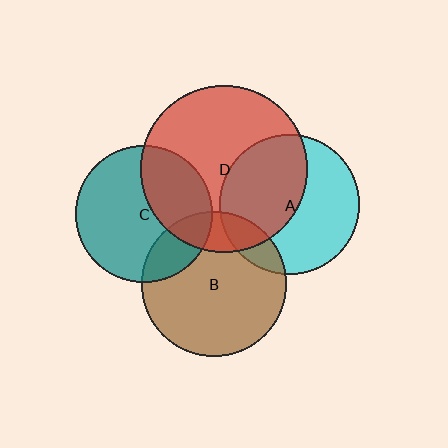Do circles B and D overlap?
Yes.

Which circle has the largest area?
Circle D (red).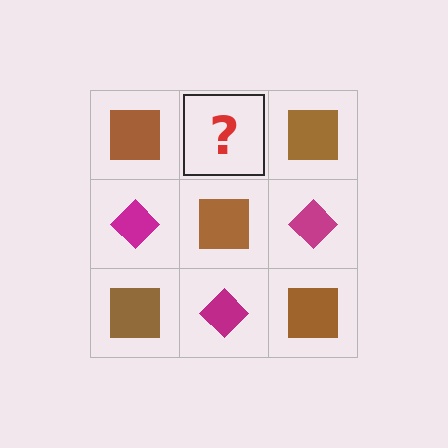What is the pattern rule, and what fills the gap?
The rule is that it alternates brown square and magenta diamond in a checkerboard pattern. The gap should be filled with a magenta diamond.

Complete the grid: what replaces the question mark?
The question mark should be replaced with a magenta diamond.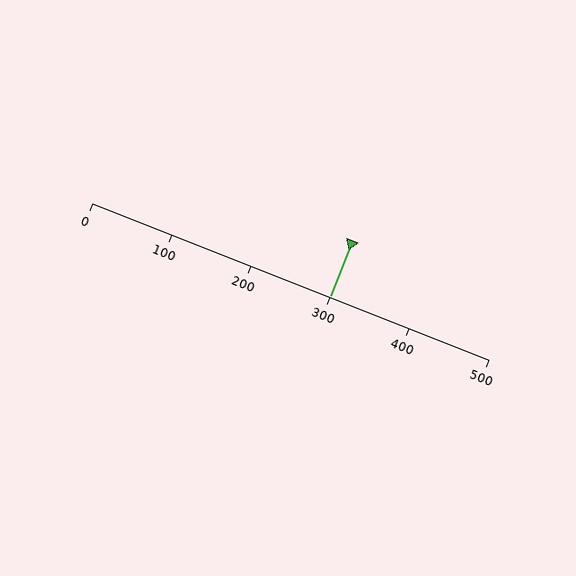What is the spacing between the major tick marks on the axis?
The major ticks are spaced 100 apart.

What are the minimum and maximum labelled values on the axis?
The axis runs from 0 to 500.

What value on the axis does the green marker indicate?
The marker indicates approximately 300.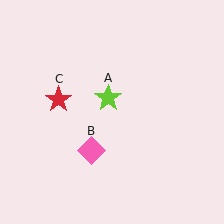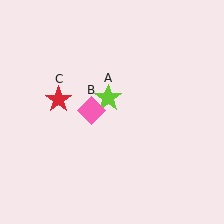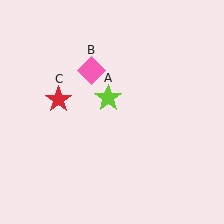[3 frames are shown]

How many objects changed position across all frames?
1 object changed position: pink diamond (object B).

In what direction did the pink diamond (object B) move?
The pink diamond (object B) moved up.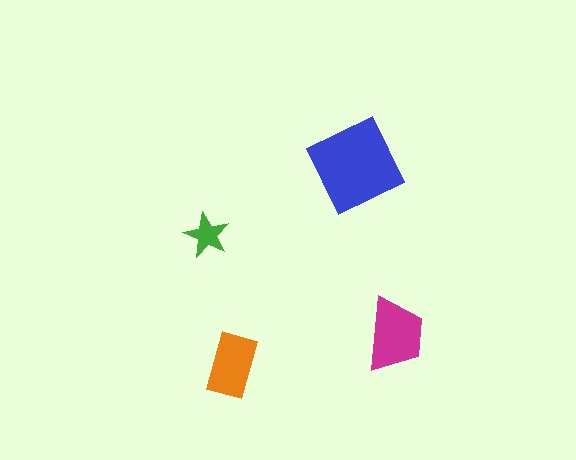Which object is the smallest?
The green star.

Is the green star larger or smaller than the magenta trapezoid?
Smaller.